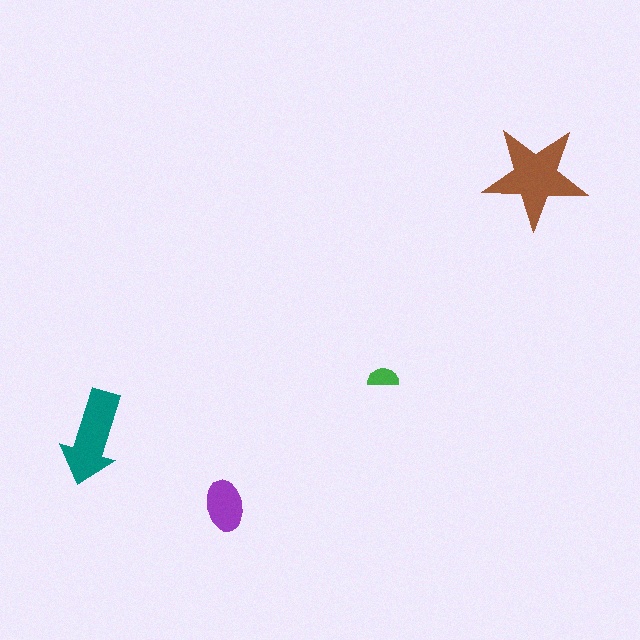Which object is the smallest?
The green semicircle.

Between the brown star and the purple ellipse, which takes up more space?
The brown star.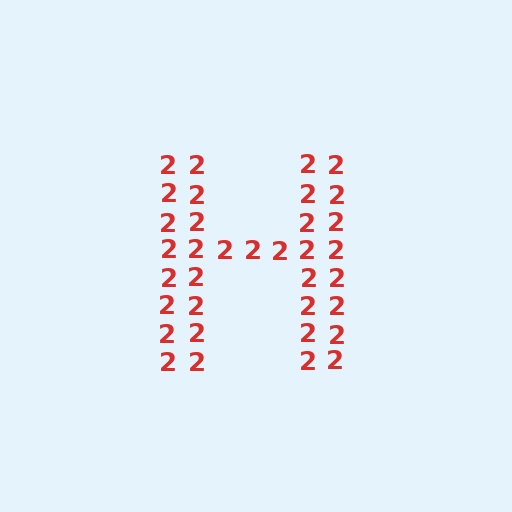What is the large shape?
The large shape is the letter H.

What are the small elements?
The small elements are digit 2's.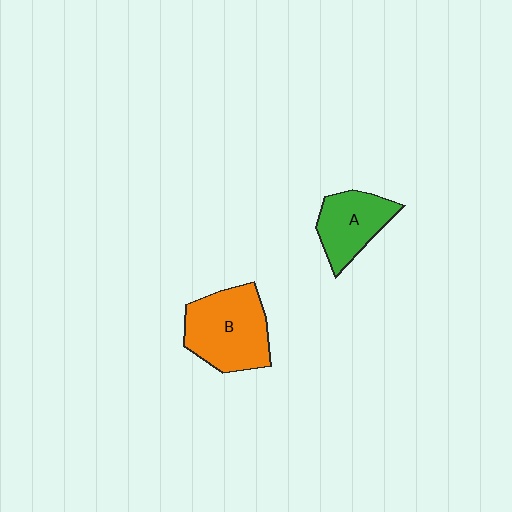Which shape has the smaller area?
Shape A (green).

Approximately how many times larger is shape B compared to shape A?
Approximately 1.4 times.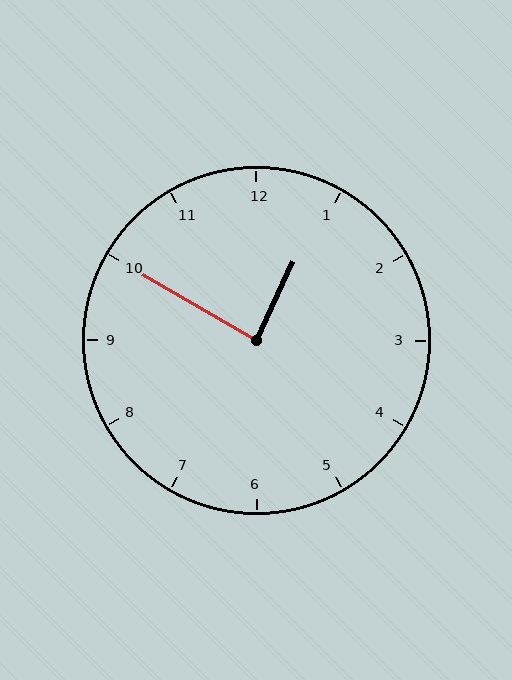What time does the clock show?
12:50.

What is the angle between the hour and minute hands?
Approximately 85 degrees.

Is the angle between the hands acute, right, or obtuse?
It is right.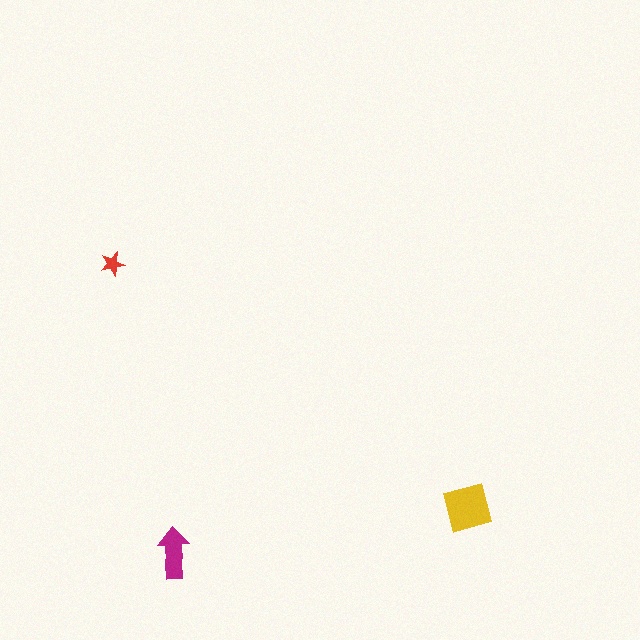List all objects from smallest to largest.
The red star, the magenta arrow, the yellow diamond.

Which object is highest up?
The red star is topmost.